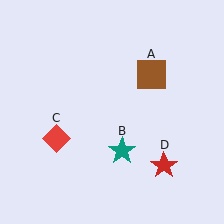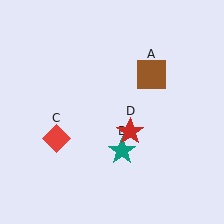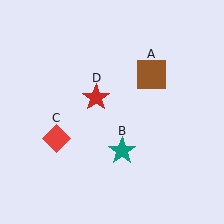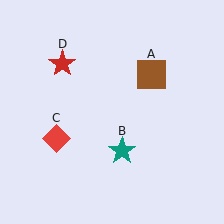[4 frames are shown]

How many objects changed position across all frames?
1 object changed position: red star (object D).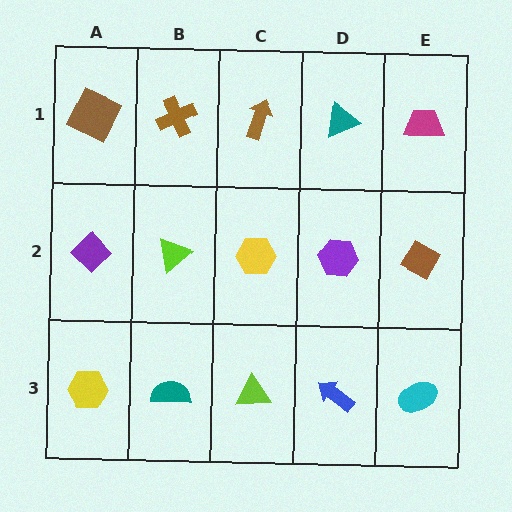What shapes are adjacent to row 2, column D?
A teal triangle (row 1, column D), a blue arrow (row 3, column D), a yellow hexagon (row 2, column C), a brown diamond (row 2, column E).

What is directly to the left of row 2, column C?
A lime triangle.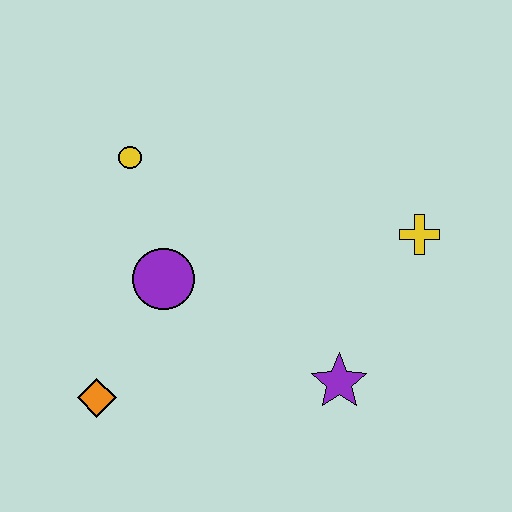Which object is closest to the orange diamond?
The purple circle is closest to the orange diamond.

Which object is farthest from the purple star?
The yellow circle is farthest from the purple star.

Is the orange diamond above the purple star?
No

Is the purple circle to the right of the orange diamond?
Yes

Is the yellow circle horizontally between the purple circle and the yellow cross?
No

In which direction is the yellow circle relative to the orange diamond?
The yellow circle is above the orange diamond.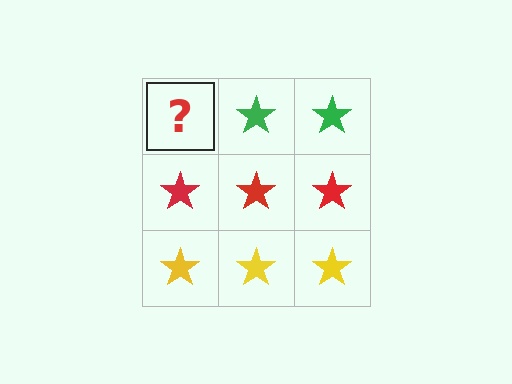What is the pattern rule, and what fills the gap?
The rule is that each row has a consistent color. The gap should be filled with a green star.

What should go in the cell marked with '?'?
The missing cell should contain a green star.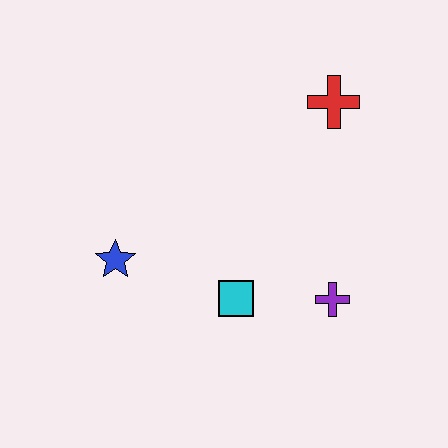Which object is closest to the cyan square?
The purple cross is closest to the cyan square.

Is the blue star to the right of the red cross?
No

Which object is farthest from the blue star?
The red cross is farthest from the blue star.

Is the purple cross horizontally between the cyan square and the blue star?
No